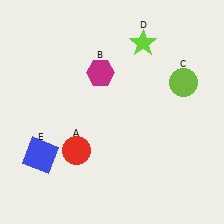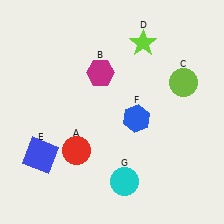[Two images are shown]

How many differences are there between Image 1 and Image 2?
There are 2 differences between the two images.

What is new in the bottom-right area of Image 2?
A cyan circle (G) was added in the bottom-right area of Image 2.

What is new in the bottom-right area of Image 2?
A blue hexagon (F) was added in the bottom-right area of Image 2.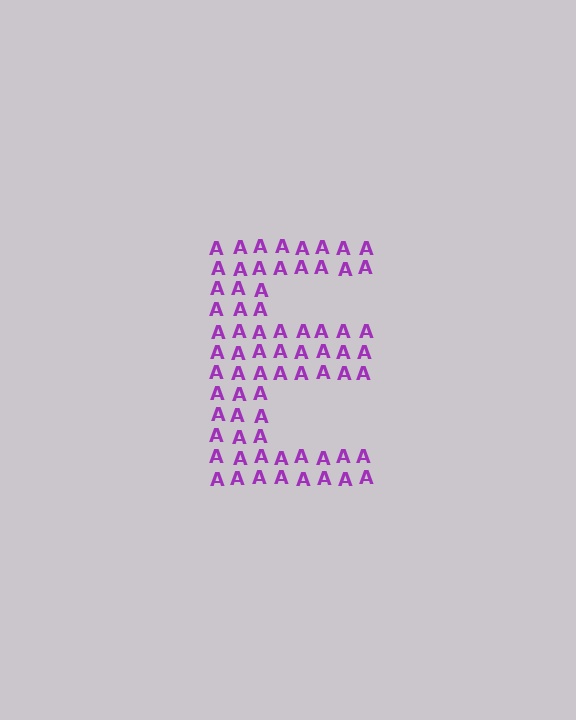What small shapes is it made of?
It is made of small letter A's.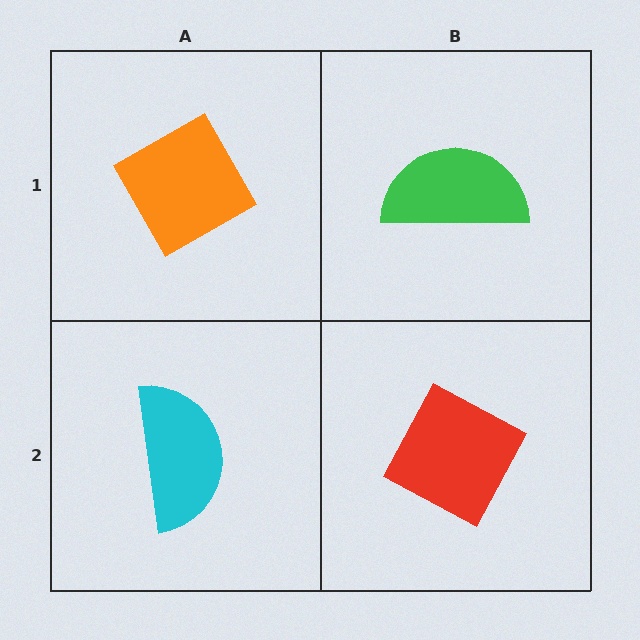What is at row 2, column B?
A red diamond.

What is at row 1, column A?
An orange diamond.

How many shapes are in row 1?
2 shapes.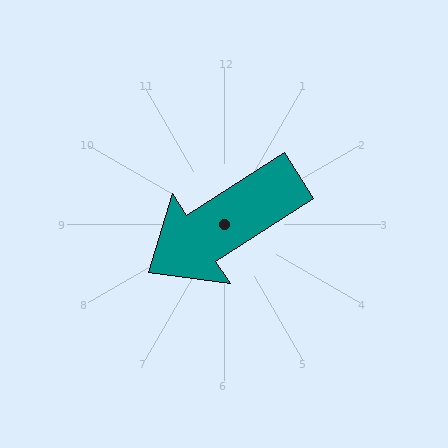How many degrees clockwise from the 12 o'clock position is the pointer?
Approximately 237 degrees.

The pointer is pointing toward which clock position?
Roughly 8 o'clock.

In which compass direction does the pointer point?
Southwest.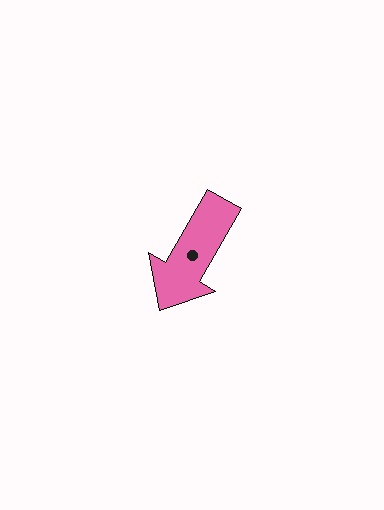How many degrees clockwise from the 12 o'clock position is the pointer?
Approximately 210 degrees.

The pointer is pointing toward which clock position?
Roughly 7 o'clock.